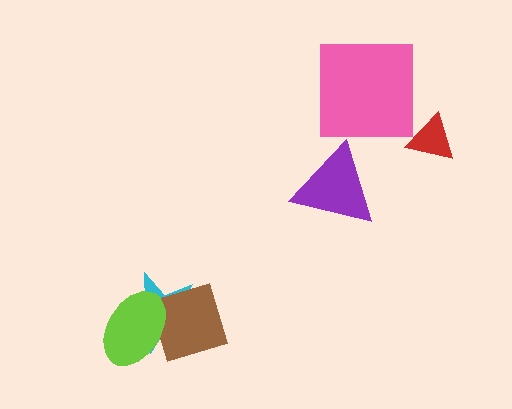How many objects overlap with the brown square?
2 objects overlap with the brown square.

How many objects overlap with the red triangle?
0 objects overlap with the red triangle.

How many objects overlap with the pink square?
0 objects overlap with the pink square.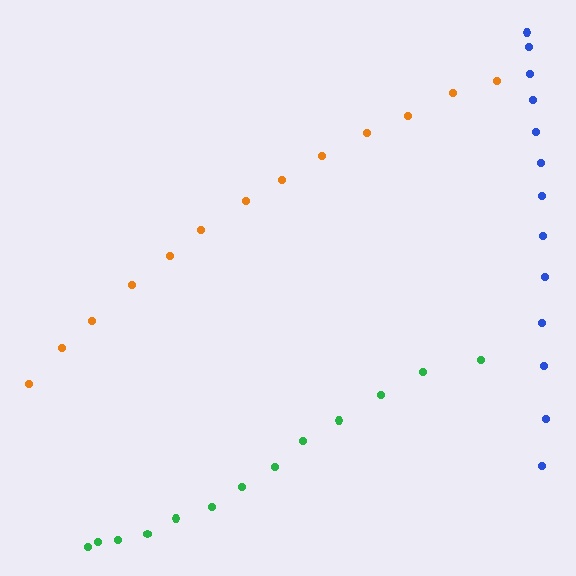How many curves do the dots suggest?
There are 3 distinct paths.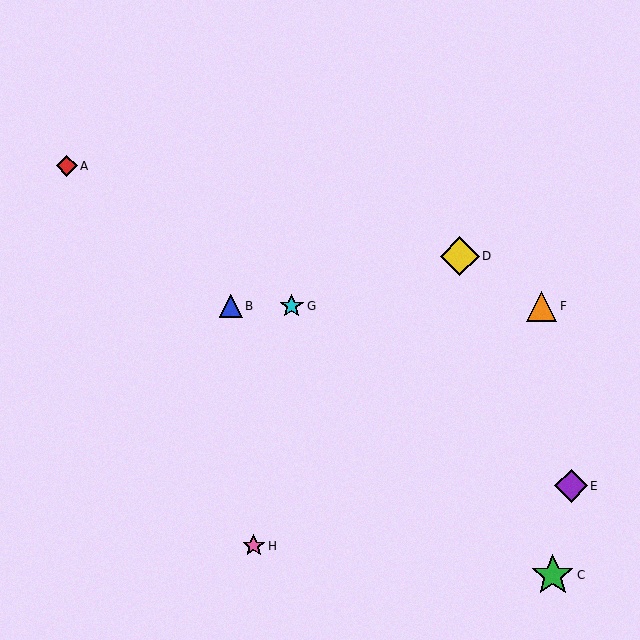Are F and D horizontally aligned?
No, F is at y≈306 and D is at y≈256.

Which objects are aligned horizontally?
Objects B, F, G are aligned horizontally.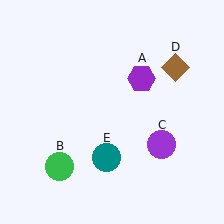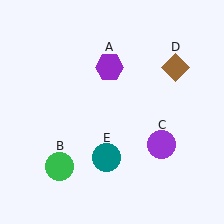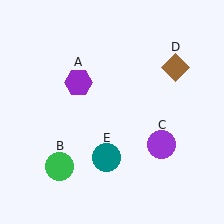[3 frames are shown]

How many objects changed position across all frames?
1 object changed position: purple hexagon (object A).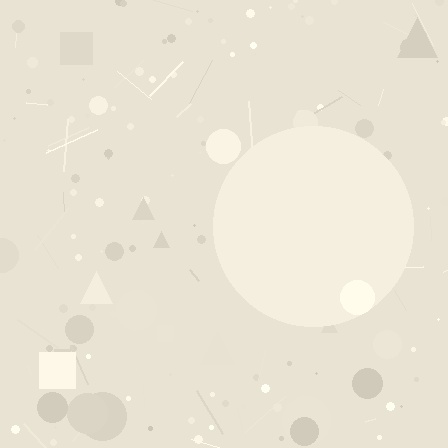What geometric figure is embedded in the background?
A circle is embedded in the background.